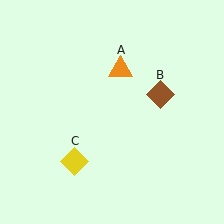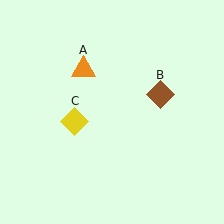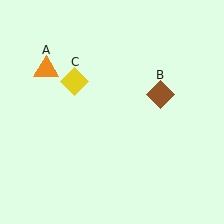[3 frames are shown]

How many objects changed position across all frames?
2 objects changed position: orange triangle (object A), yellow diamond (object C).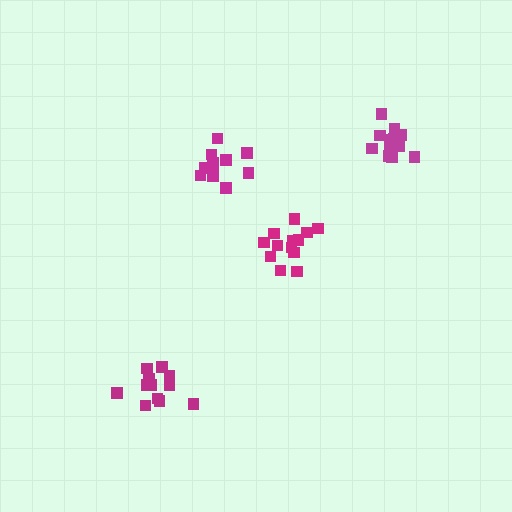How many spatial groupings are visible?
There are 4 spatial groupings.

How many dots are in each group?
Group 1: 11 dots, Group 2: 12 dots, Group 3: 13 dots, Group 4: 13 dots (49 total).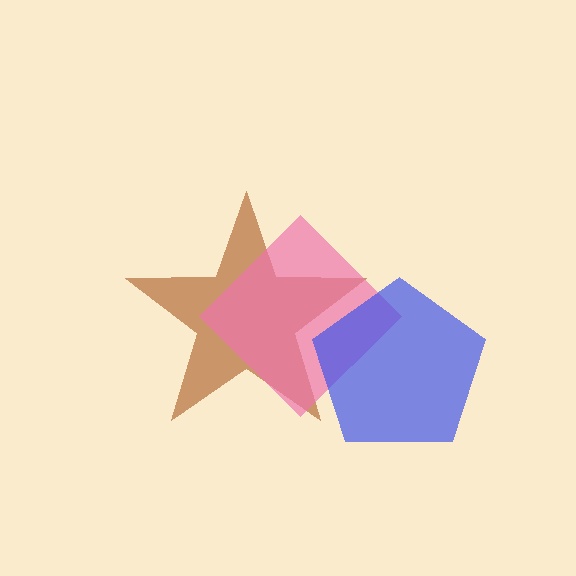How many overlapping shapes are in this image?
There are 3 overlapping shapes in the image.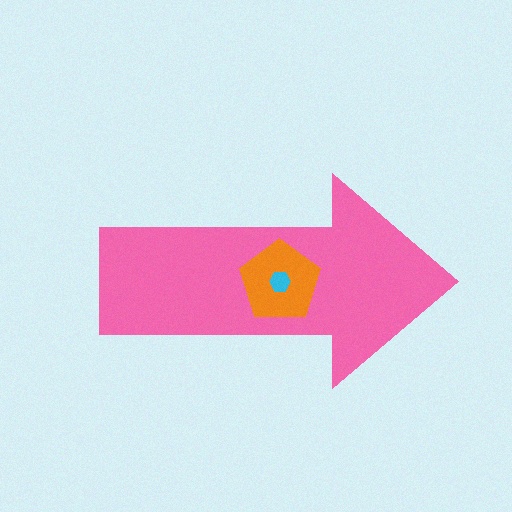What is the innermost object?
The cyan hexagon.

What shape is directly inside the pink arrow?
The orange pentagon.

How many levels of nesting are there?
3.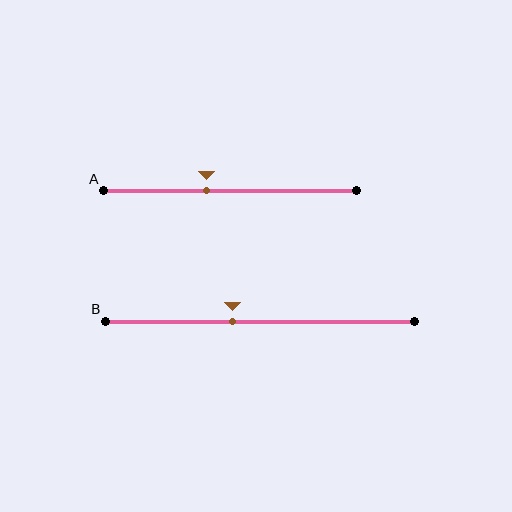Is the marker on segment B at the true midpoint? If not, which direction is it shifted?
No, the marker on segment B is shifted to the left by about 9% of the segment length.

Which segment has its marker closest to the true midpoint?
Segment B has its marker closest to the true midpoint.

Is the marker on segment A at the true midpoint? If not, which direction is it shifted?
No, the marker on segment A is shifted to the left by about 9% of the segment length.